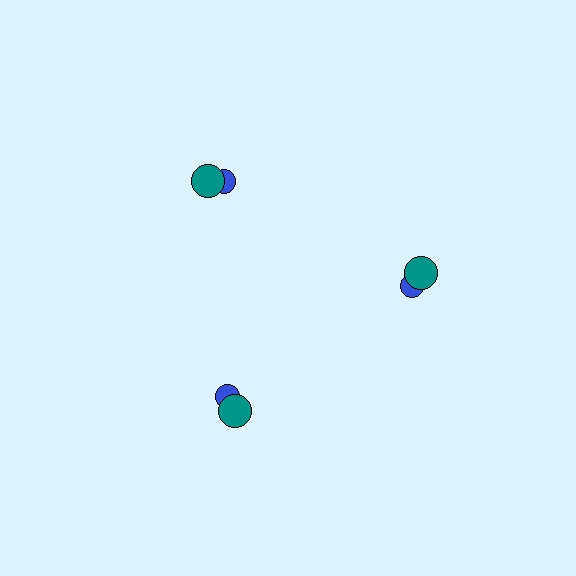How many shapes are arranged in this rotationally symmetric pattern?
There are 6 shapes, arranged in 3 groups of 2.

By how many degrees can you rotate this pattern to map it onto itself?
The pattern maps onto itself every 120 degrees of rotation.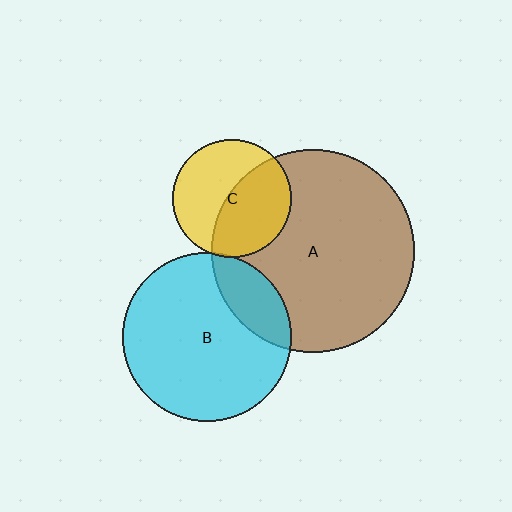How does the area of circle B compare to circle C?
Approximately 2.0 times.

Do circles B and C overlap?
Yes.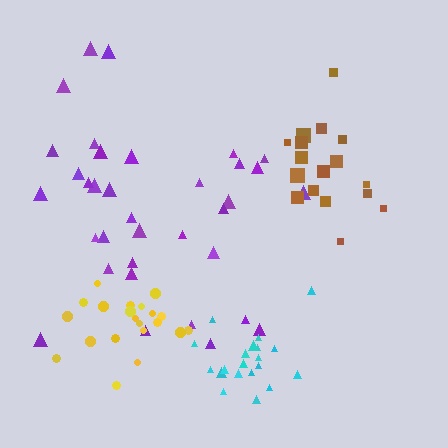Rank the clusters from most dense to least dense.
cyan, yellow, brown, purple.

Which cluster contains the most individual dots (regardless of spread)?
Purple (35).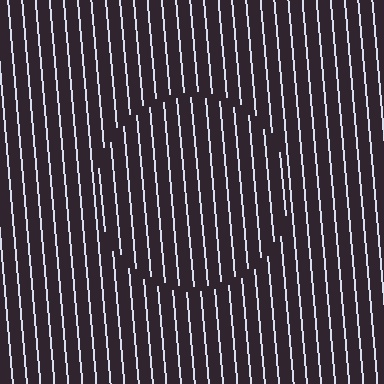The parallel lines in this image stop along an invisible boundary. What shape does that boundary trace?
An illusory circle. The interior of the shape contains the same grating, shifted by half a period — the contour is defined by the phase discontinuity where line-ends from the inner and outer gratings abut.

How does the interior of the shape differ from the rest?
The interior of the shape contains the same grating, shifted by half a period — the contour is defined by the phase discontinuity where line-ends from the inner and outer gratings abut.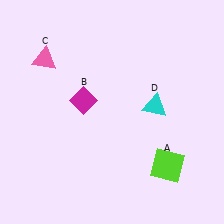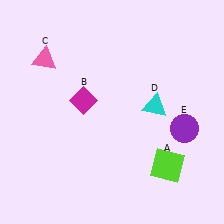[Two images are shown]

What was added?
A purple circle (E) was added in Image 2.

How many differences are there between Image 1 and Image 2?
There is 1 difference between the two images.